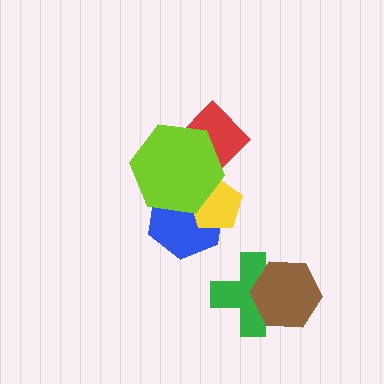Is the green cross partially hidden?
Yes, it is partially covered by another shape.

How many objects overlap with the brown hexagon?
1 object overlaps with the brown hexagon.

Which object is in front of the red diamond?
The lime hexagon is in front of the red diamond.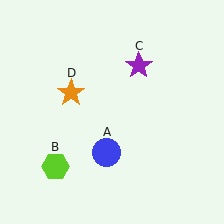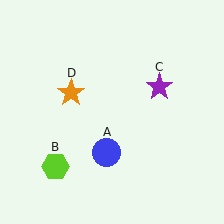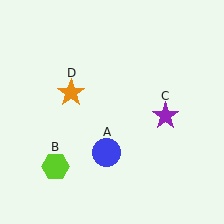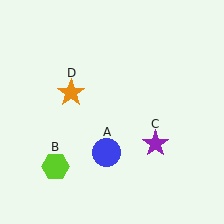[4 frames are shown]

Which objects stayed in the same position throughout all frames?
Blue circle (object A) and lime hexagon (object B) and orange star (object D) remained stationary.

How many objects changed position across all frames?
1 object changed position: purple star (object C).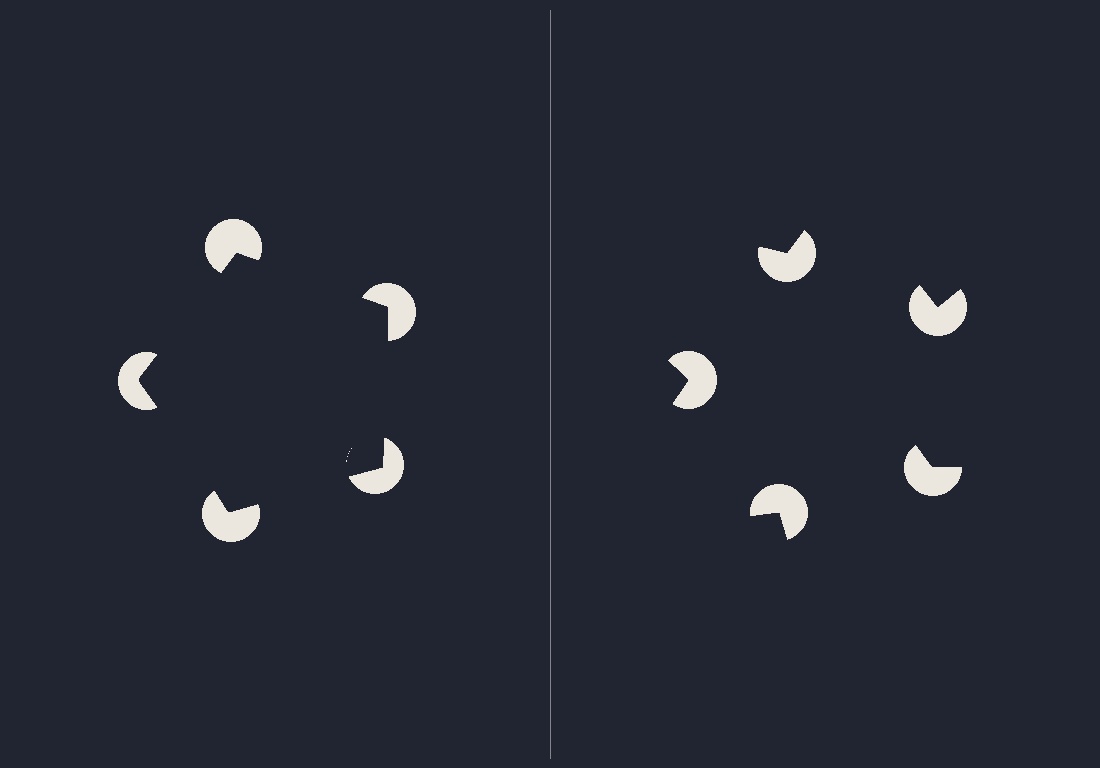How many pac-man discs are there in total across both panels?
10 — 5 on each side.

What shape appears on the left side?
An illusory pentagon.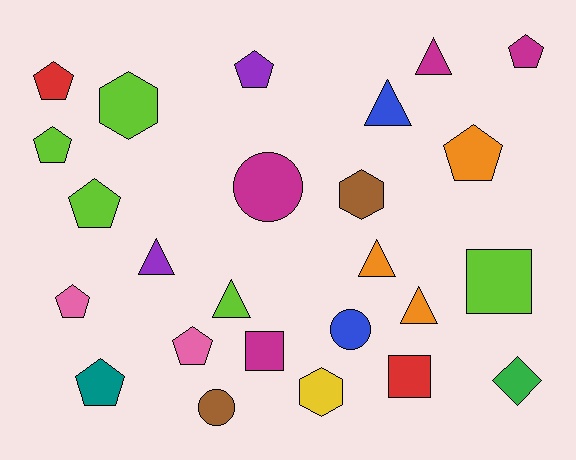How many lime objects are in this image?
There are 5 lime objects.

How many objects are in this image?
There are 25 objects.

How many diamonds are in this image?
There is 1 diamond.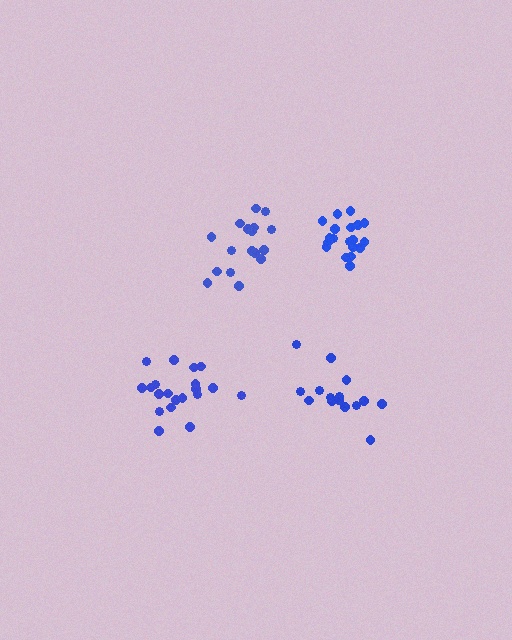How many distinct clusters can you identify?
There are 4 distinct clusters.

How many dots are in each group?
Group 1: 20 dots, Group 2: 15 dots, Group 3: 19 dots, Group 4: 17 dots (71 total).